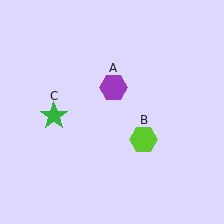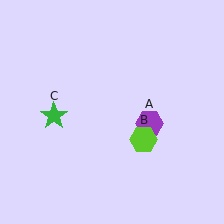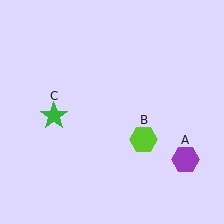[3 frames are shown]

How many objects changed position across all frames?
1 object changed position: purple hexagon (object A).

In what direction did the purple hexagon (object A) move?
The purple hexagon (object A) moved down and to the right.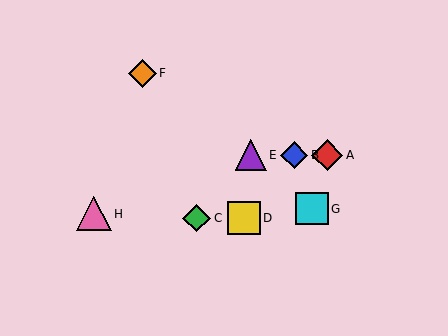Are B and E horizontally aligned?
Yes, both are at y≈155.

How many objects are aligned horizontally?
3 objects (A, B, E) are aligned horizontally.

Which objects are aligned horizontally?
Objects A, B, E are aligned horizontally.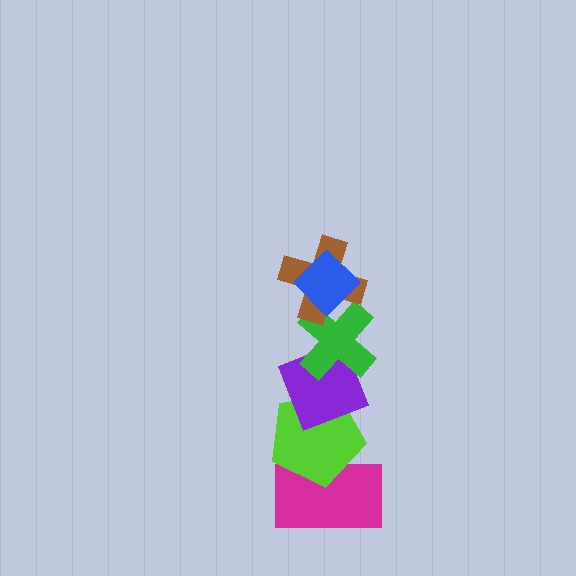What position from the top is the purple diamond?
The purple diamond is 4th from the top.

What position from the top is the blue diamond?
The blue diamond is 1st from the top.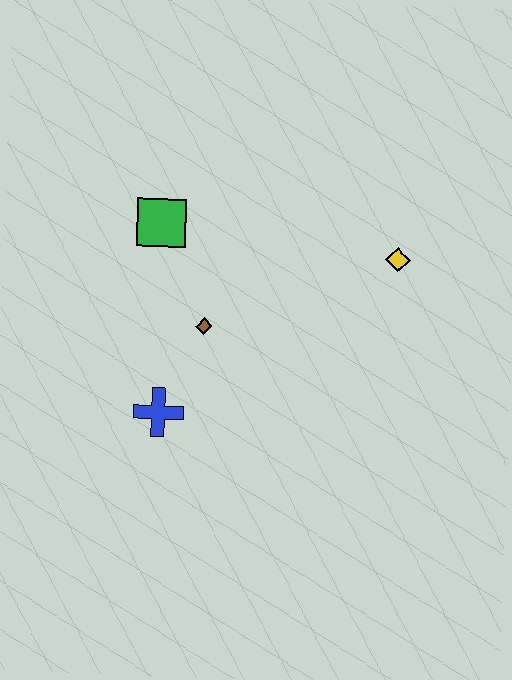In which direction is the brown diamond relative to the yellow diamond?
The brown diamond is to the left of the yellow diamond.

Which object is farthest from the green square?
The yellow diamond is farthest from the green square.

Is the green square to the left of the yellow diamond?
Yes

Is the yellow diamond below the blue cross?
No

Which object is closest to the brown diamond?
The blue cross is closest to the brown diamond.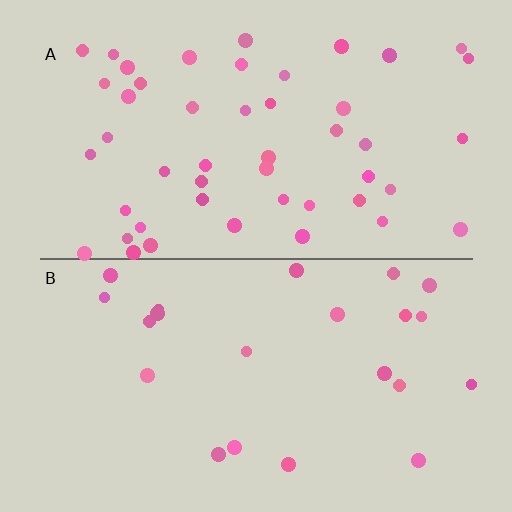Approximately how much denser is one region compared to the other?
Approximately 2.1× — region A over region B.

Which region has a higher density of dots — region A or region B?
A (the top).